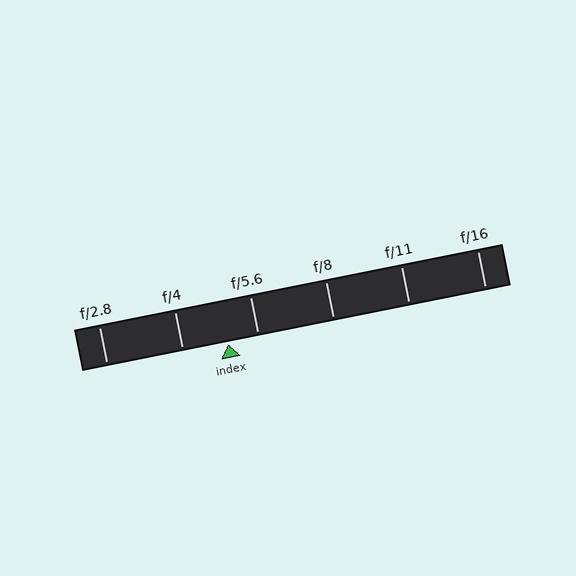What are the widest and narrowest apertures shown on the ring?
The widest aperture shown is f/2.8 and the narrowest is f/16.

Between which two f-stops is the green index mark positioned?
The index mark is between f/4 and f/5.6.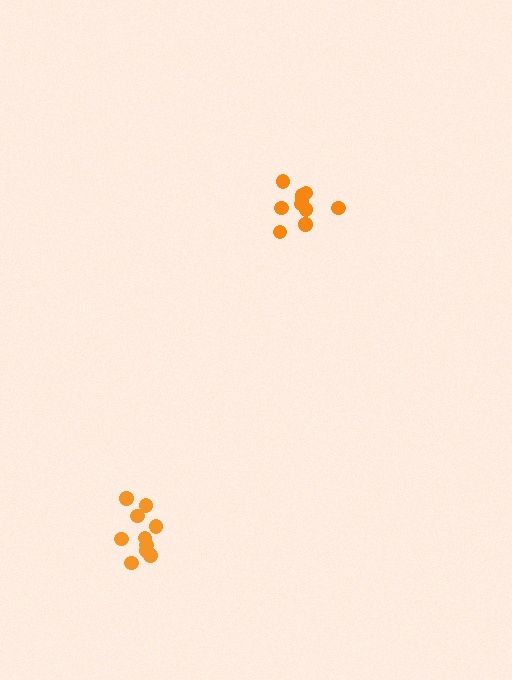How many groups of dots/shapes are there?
There are 2 groups.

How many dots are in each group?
Group 1: 10 dots, Group 2: 10 dots (20 total).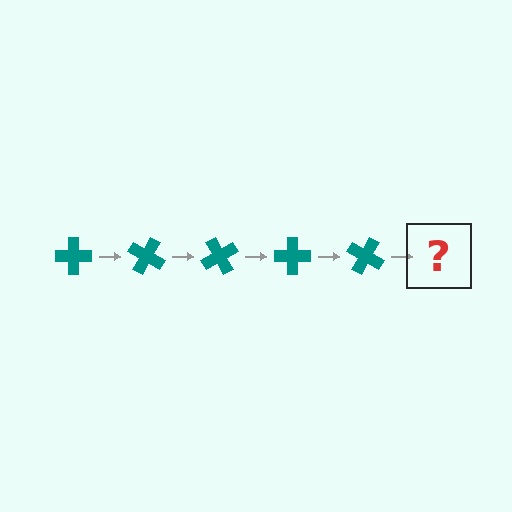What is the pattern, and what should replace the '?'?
The pattern is that the cross rotates 30 degrees each step. The '?' should be a teal cross rotated 150 degrees.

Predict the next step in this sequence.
The next step is a teal cross rotated 150 degrees.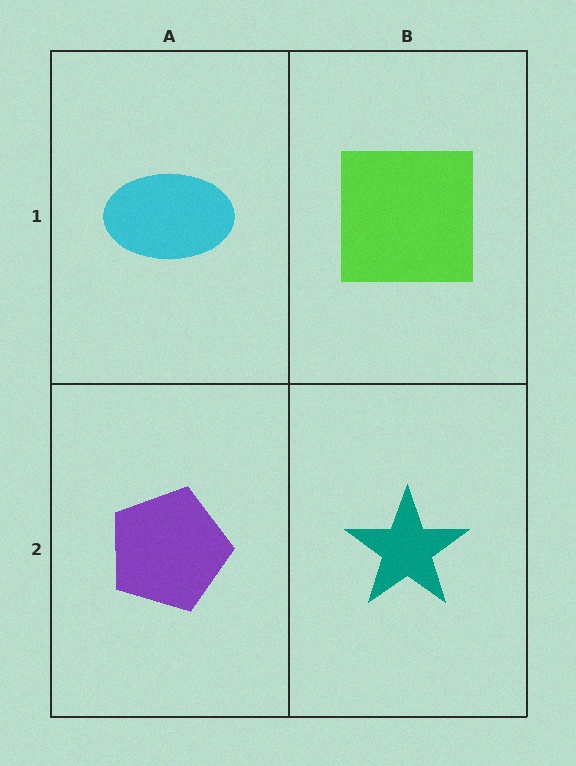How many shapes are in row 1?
2 shapes.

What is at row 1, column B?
A lime square.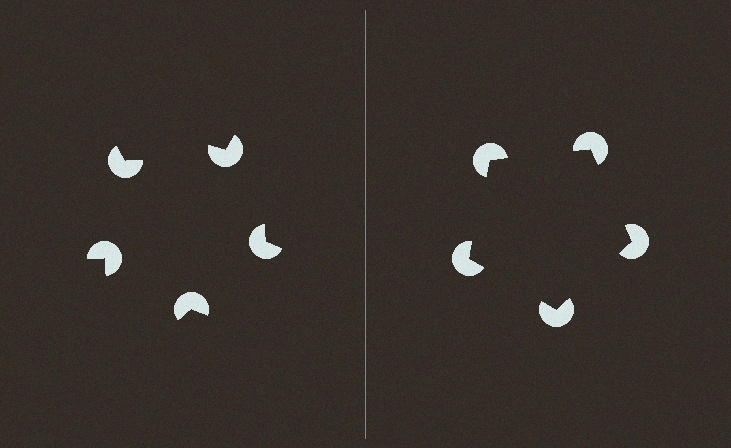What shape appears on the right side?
An illusory pentagon.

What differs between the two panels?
The pac-man discs are positioned identically on both sides; only the wedge orientations differ. On the right they align to a pentagon; on the left they are misaligned.